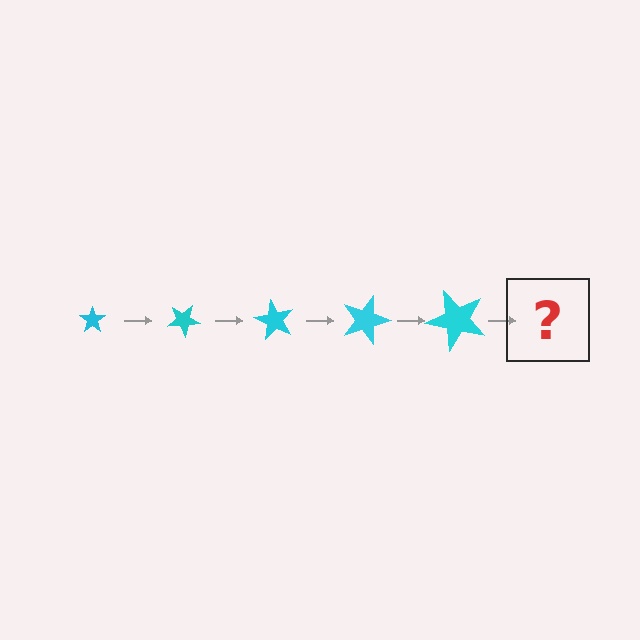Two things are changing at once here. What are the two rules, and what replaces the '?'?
The two rules are that the star grows larger each step and it rotates 30 degrees each step. The '?' should be a star, larger than the previous one and rotated 150 degrees from the start.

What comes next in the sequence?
The next element should be a star, larger than the previous one and rotated 150 degrees from the start.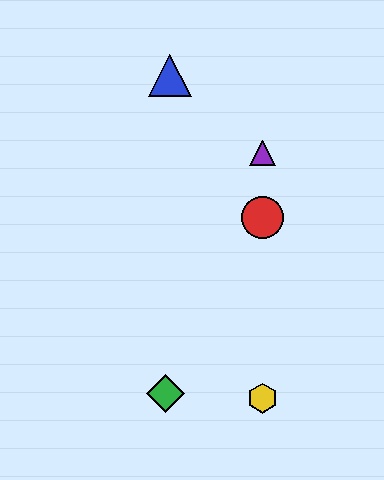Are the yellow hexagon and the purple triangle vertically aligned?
Yes, both are at x≈262.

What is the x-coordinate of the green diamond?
The green diamond is at x≈165.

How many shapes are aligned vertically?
3 shapes (the red circle, the yellow hexagon, the purple triangle) are aligned vertically.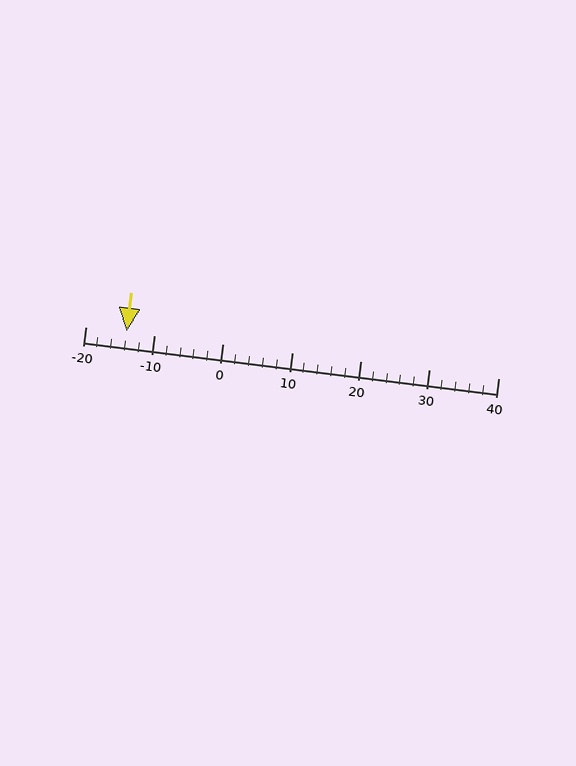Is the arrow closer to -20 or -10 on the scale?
The arrow is closer to -10.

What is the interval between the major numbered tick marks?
The major tick marks are spaced 10 units apart.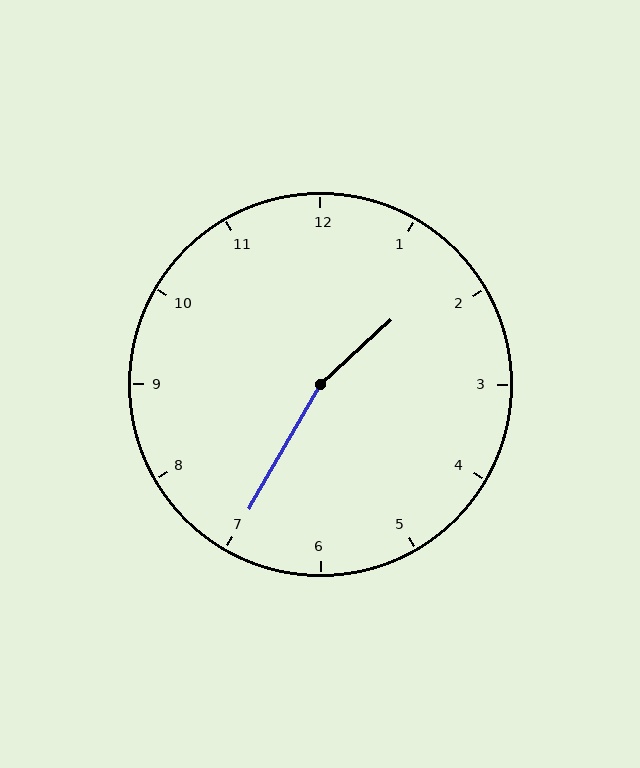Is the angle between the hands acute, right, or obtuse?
It is obtuse.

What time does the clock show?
1:35.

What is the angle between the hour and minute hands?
Approximately 162 degrees.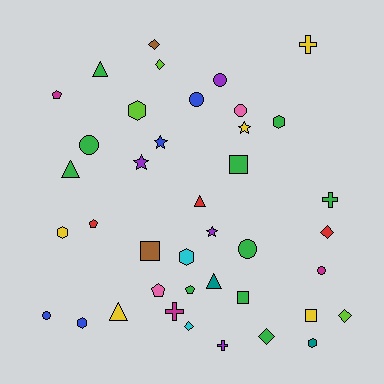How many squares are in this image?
There are 4 squares.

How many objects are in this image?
There are 40 objects.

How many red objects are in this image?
There are 3 red objects.